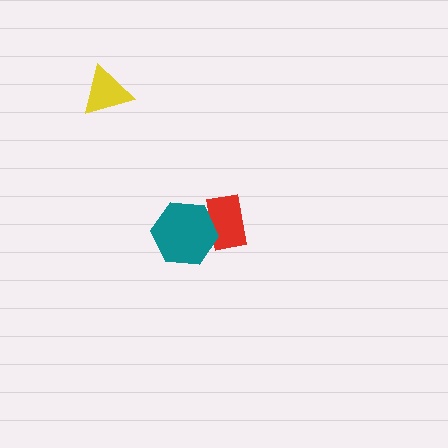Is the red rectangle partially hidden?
Yes, it is partially covered by another shape.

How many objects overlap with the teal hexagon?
1 object overlaps with the teal hexagon.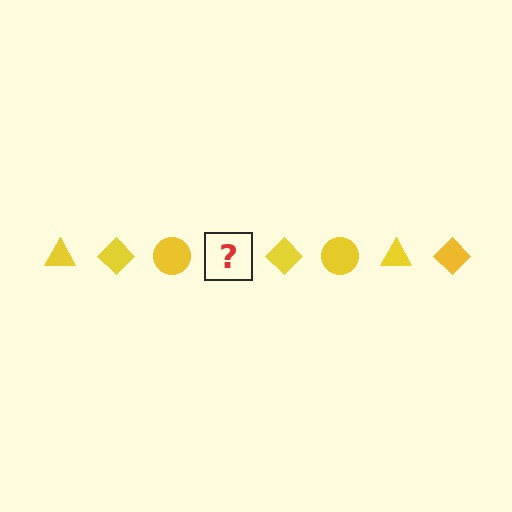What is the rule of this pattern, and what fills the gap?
The rule is that the pattern cycles through triangle, diamond, circle shapes in yellow. The gap should be filled with a yellow triangle.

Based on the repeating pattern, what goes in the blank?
The blank should be a yellow triangle.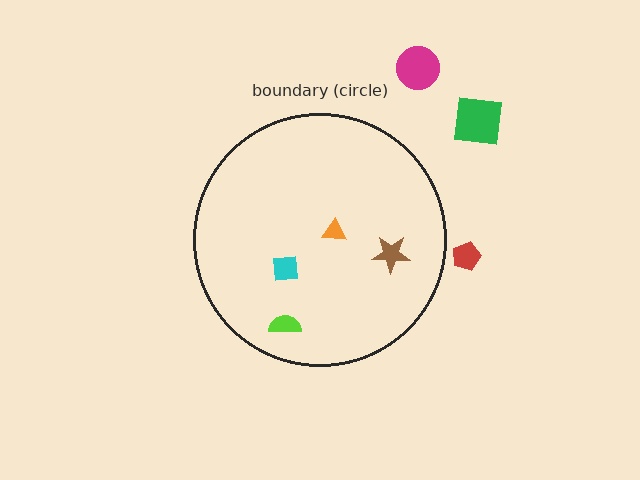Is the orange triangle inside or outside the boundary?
Inside.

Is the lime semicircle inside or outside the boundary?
Inside.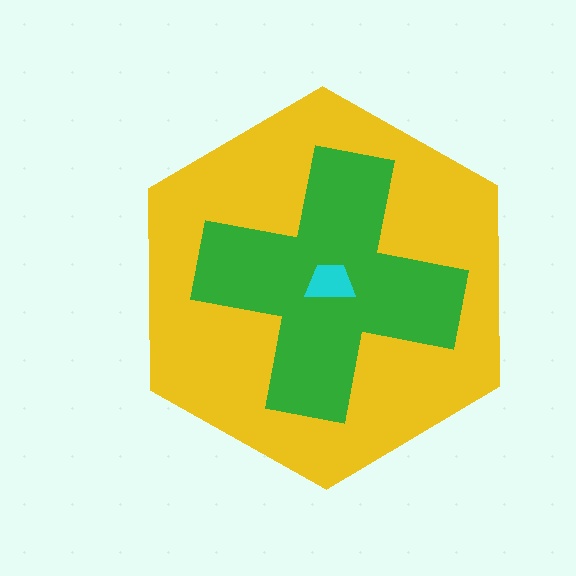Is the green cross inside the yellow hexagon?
Yes.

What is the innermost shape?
The cyan trapezoid.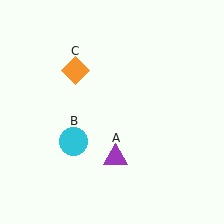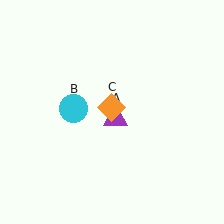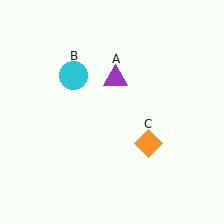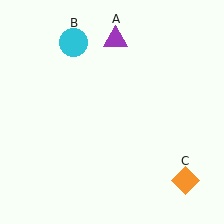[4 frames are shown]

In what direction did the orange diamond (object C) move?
The orange diamond (object C) moved down and to the right.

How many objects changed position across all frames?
3 objects changed position: purple triangle (object A), cyan circle (object B), orange diamond (object C).